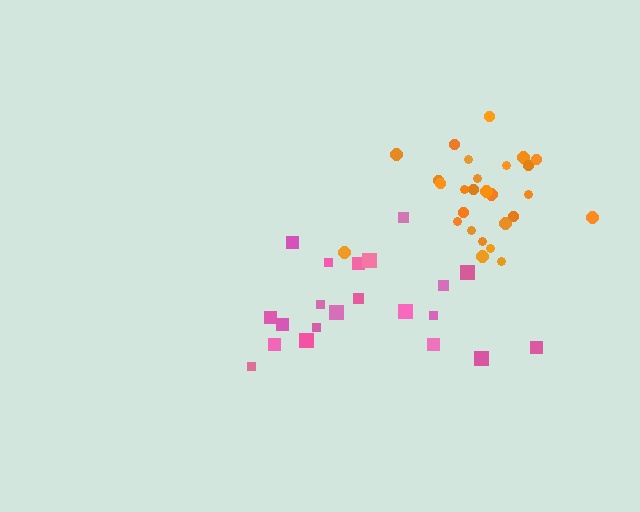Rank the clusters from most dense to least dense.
orange, pink.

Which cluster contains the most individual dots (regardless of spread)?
Orange (27).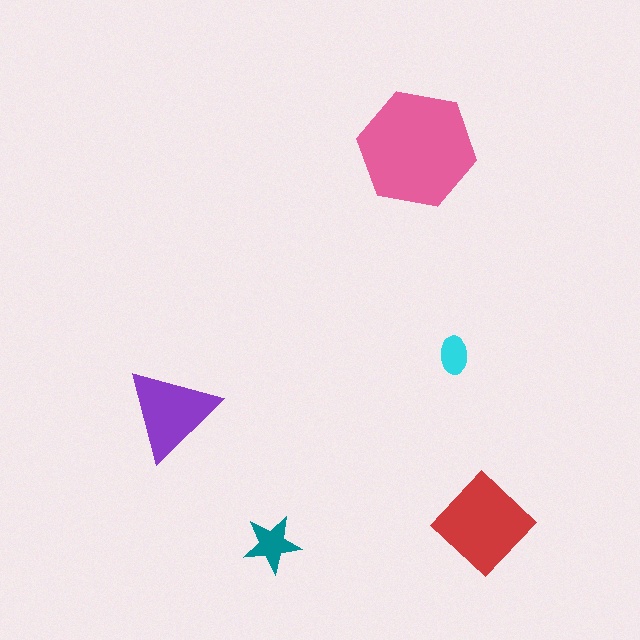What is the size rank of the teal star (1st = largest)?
4th.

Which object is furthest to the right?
The red diamond is rightmost.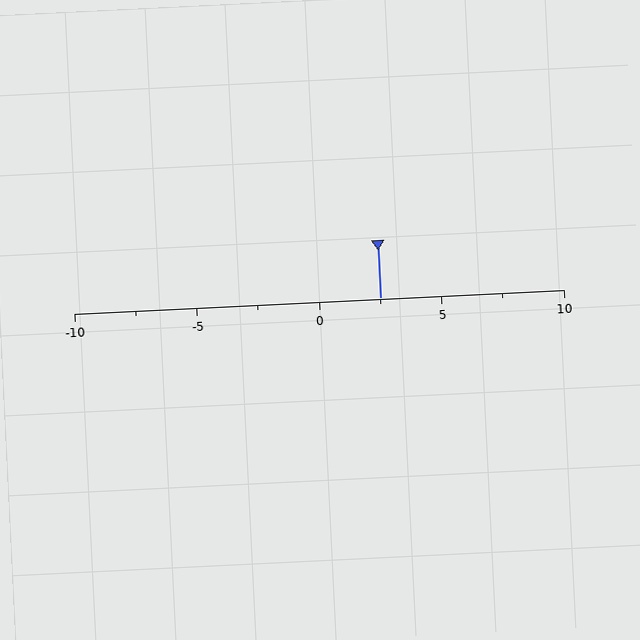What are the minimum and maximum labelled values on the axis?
The axis runs from -10 to 10.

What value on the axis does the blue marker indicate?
The marker indicates approximately 2.5.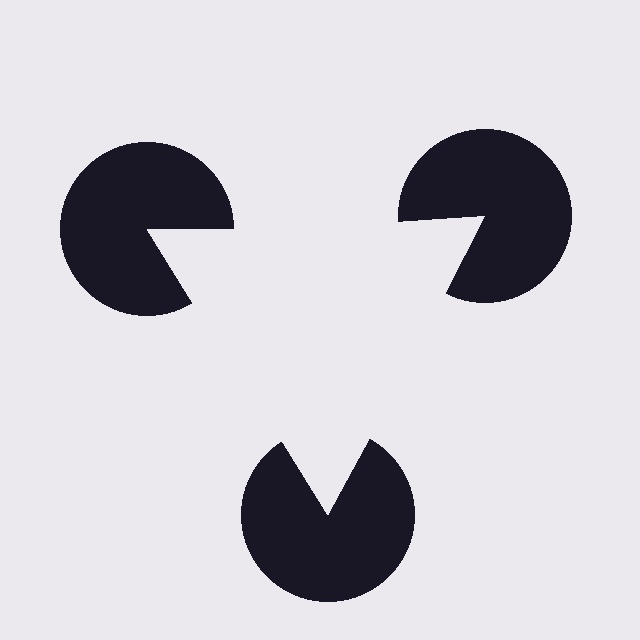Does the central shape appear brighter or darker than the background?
It typically appears slightly brighter than the background, even though no actual brightness change is drawn.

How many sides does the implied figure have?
3 sides.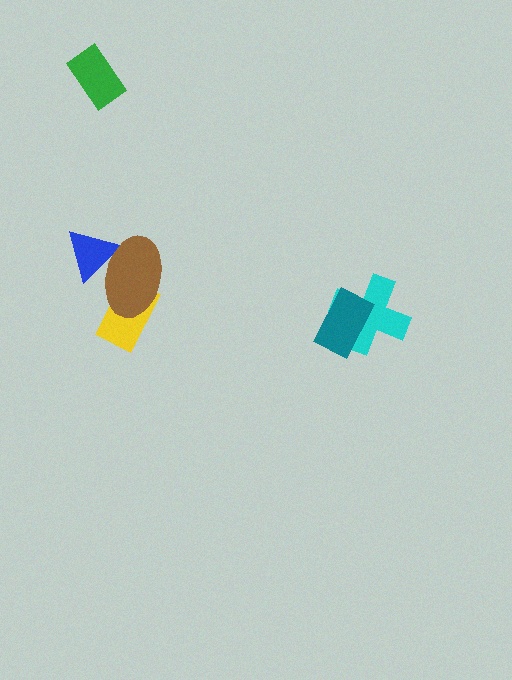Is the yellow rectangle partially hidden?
Yes, it is partially covered by another shape.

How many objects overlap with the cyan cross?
1 object overlaps with the cyan cross.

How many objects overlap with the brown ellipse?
2 objects overlap with the brown ellipse.